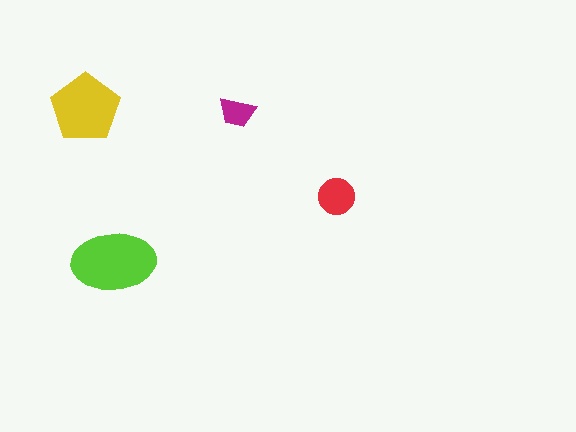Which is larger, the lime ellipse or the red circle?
The lime ellipse.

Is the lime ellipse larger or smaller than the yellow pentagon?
Larger.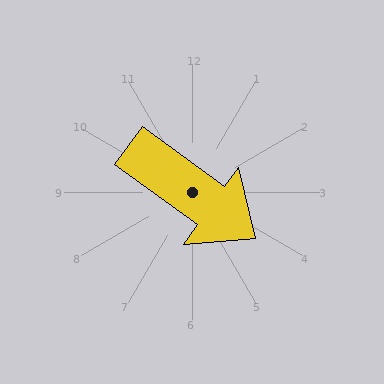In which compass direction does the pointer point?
Southeast.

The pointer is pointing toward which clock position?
Roughly 4 o'clock.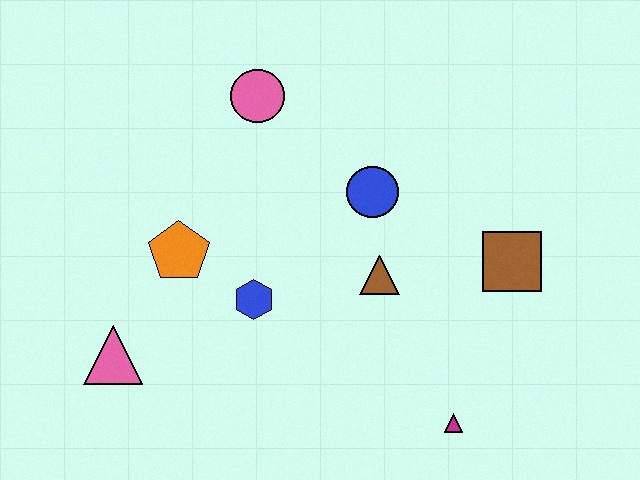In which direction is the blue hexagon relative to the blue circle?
The blue hexagon is to the left of the blue circle.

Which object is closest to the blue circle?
The brown triangle is closest to the blue circle.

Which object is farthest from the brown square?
The pink triangle is farthest from the brown square.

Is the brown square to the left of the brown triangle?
No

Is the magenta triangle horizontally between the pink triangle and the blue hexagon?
No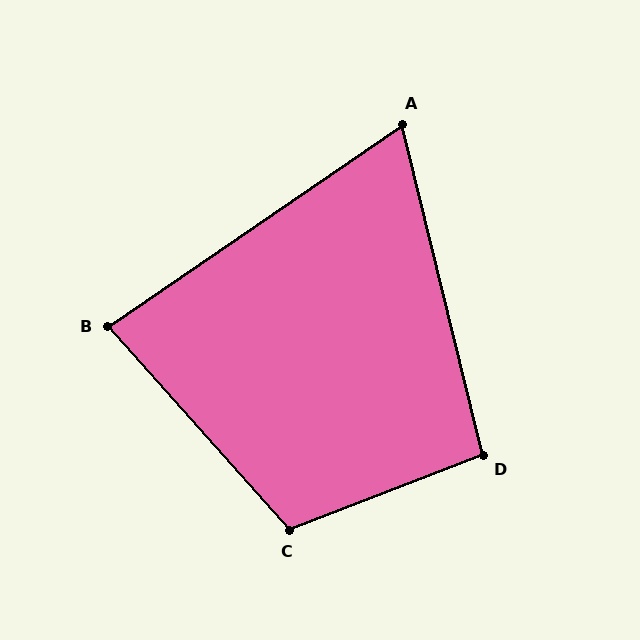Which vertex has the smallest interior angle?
A, at approximately 69 degrees.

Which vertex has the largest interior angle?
C, at approximately 111 degrees.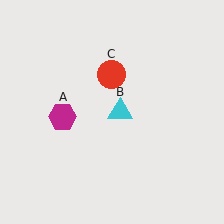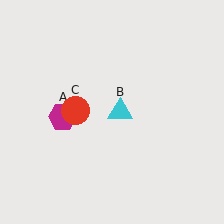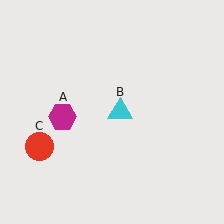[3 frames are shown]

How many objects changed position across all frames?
1 object changed position: red circle (object C).